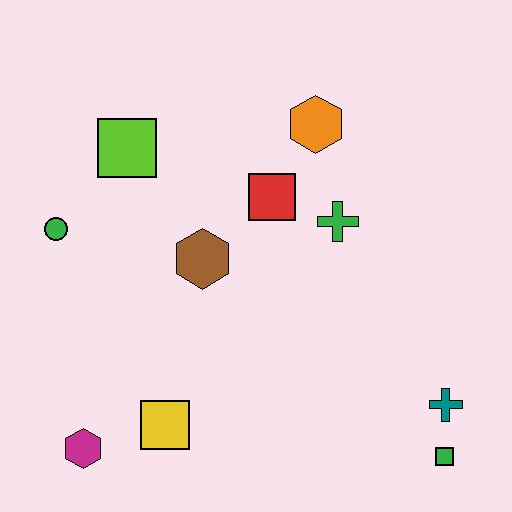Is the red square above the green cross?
Yes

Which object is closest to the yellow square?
The magenta hexagon is closest to the yellow square.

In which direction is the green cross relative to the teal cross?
The green cross is above the teal cross.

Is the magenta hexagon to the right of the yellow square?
No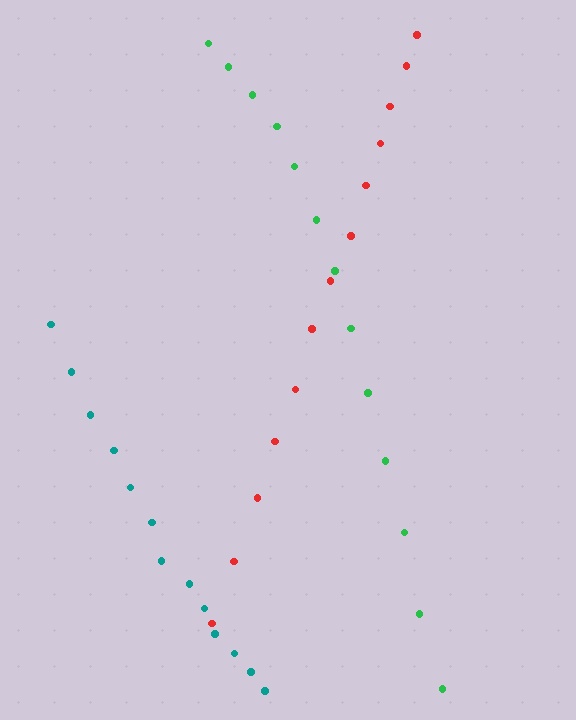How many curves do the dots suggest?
There are 3 distinct paths.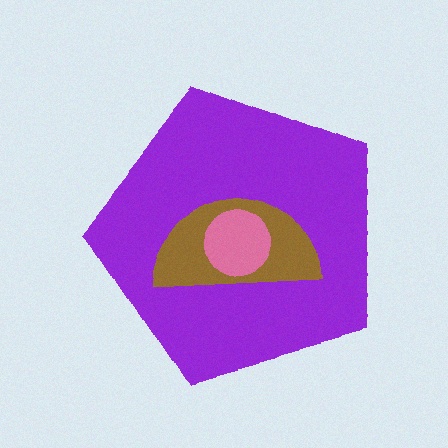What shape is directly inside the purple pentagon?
The brown semicircle.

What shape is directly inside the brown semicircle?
The pink circle.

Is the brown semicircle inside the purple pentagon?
Yes.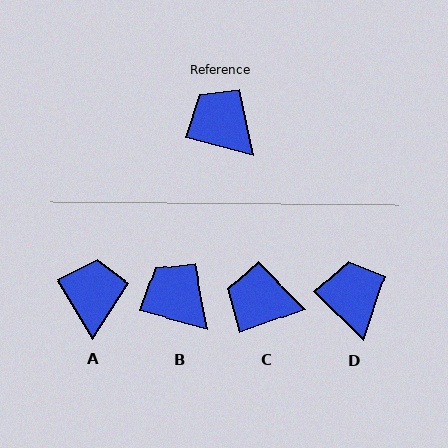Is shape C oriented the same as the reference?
No, it is off by about 34 degrees.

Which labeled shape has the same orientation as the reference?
B.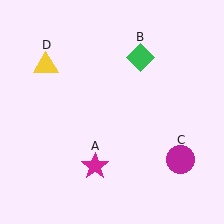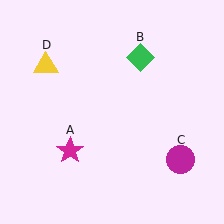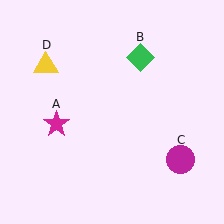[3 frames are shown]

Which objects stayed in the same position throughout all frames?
Green diamond (object B) and magenta circle (object C) and yellow triangle (object D) remained stationary.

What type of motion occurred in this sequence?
The magenta star (object A) rotated clockwise around the center of the scene.